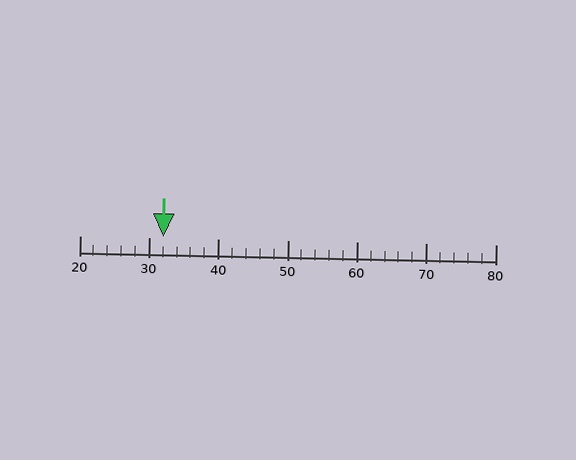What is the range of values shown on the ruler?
The ruler shows values from 20 to 80.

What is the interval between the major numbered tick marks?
The major tick marks are spaced 10 units apart.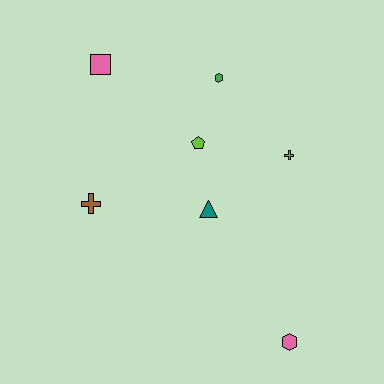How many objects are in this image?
There are 7 objects.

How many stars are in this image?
There are no stars.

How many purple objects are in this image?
There are no purple objects.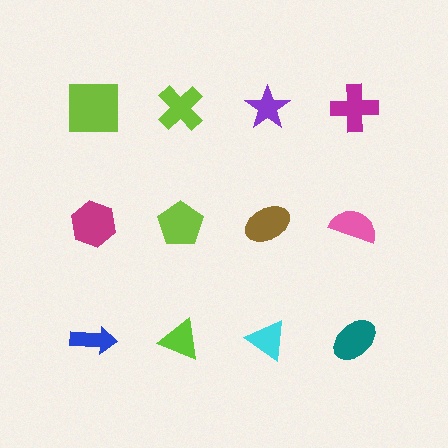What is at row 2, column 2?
A lime pentagon.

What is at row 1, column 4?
A magenta cross.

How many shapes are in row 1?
4 shapes.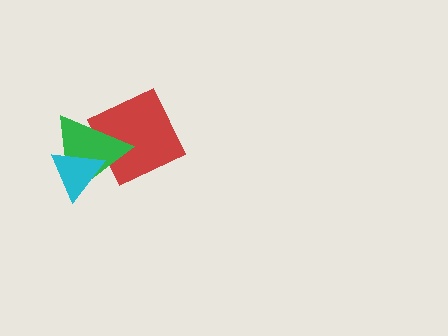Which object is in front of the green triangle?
The cyan triangle is in front of the green triangle.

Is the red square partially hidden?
Yes, it is partially covered by another shape.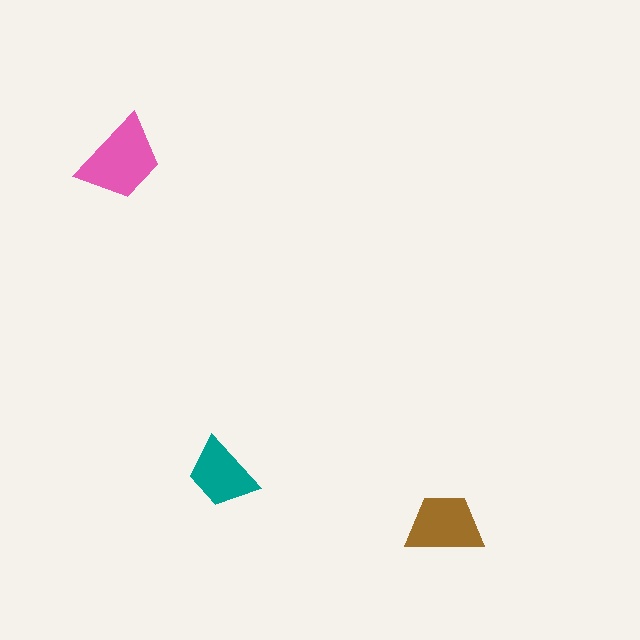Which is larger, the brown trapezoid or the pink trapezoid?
The pink one.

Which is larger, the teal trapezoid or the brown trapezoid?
The brown one.